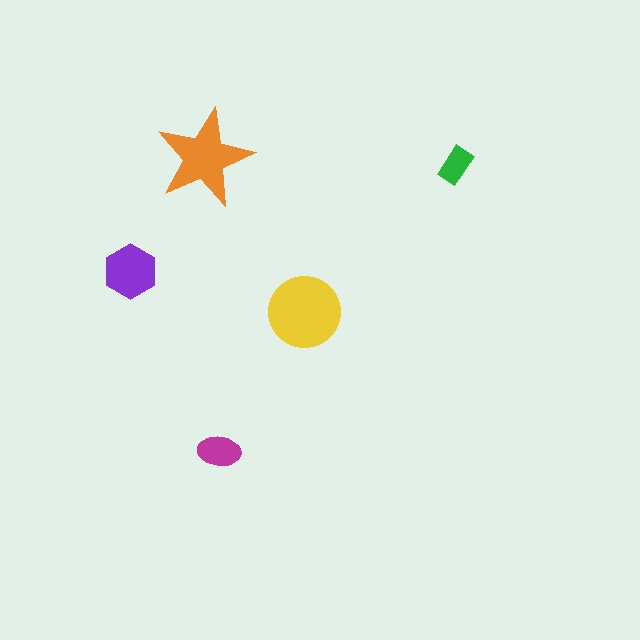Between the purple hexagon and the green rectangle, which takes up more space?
The purple hexagon.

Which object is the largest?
The yellow circle.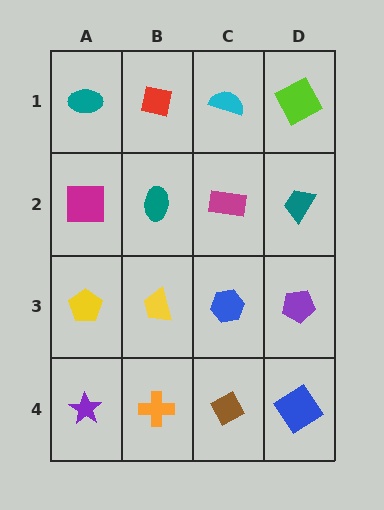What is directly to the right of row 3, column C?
A purple pentagon.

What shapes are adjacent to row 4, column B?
A yellow trapezoid (row 3, column B), a purple star (row 4, column A), a brown diamond (row 4, column C).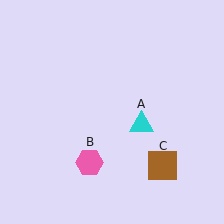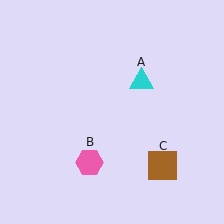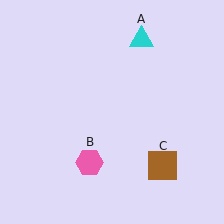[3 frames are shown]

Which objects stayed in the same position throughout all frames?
Pink hexagon (object B) and brown square (object C) remained stationary.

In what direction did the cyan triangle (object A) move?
The cyan triangle (object A) moved up.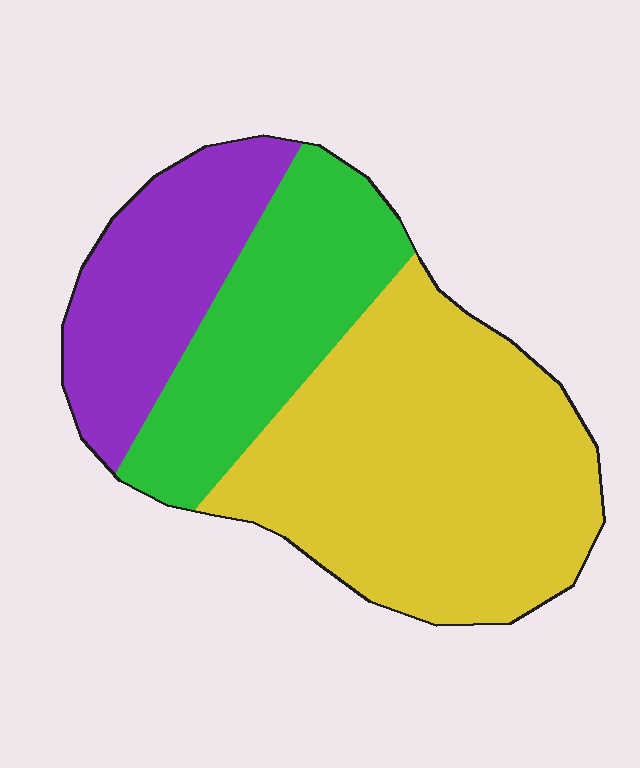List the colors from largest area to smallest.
From largest to smallest: yellow, green, purple.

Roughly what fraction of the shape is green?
Green covers roughly 25% of the shape.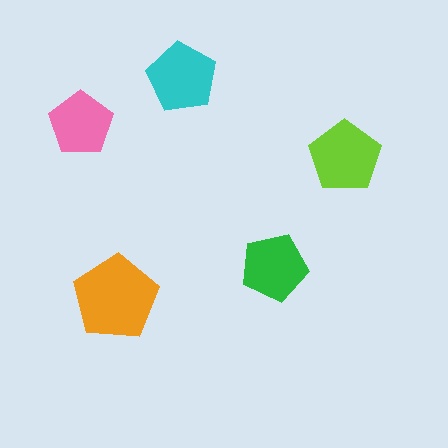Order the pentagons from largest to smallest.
the orange one, the lime one, the cyan one, the green one, the pink one.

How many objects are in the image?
There are 5 objects in the image.